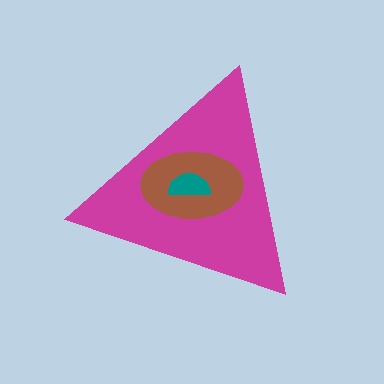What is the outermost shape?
The magenta triangle.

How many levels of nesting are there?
3.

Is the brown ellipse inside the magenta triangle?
Yes.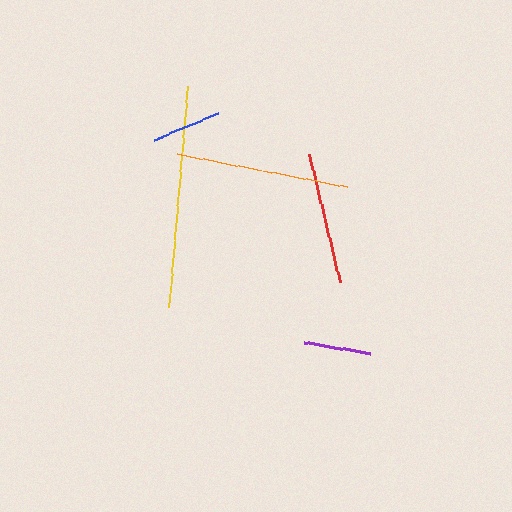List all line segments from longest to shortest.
From longest to shortest: yellow, orange, red, blue, purple.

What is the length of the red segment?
The red segment is approximately 130 pixels long.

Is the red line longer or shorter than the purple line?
The red line is longer than the purple line.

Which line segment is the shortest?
The purple line is the shortest at approximately 67 pixels.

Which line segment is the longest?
The yellow line is the longest at approximately 221 pixels.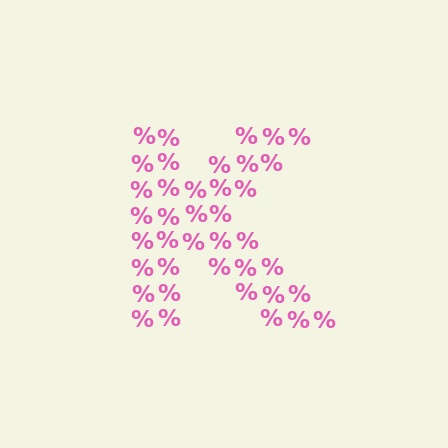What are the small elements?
The small elements are percent signs.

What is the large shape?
The large shape is the letter K.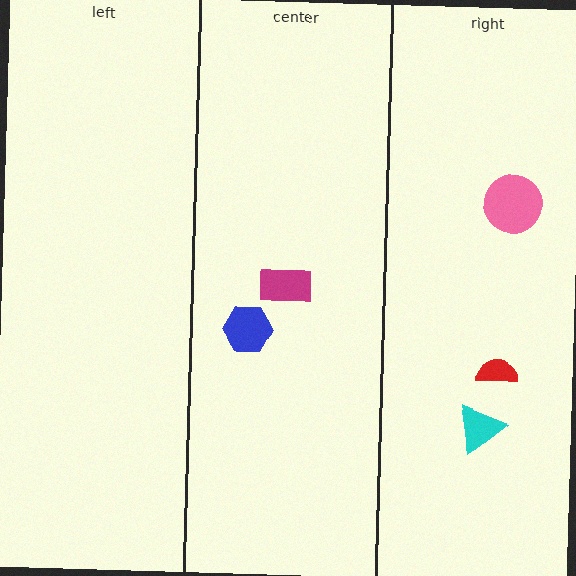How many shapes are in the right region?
3.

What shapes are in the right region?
The red semicircle, the pink circle, the cyan triangle.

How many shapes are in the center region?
2.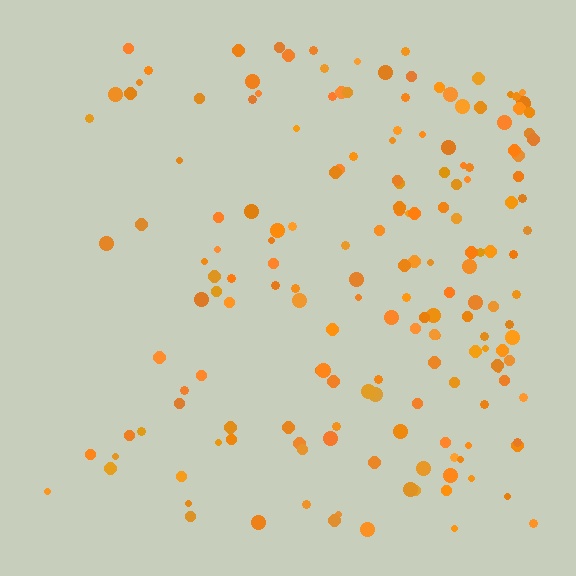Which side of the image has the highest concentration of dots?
The right.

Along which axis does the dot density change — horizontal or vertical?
Horizontal.